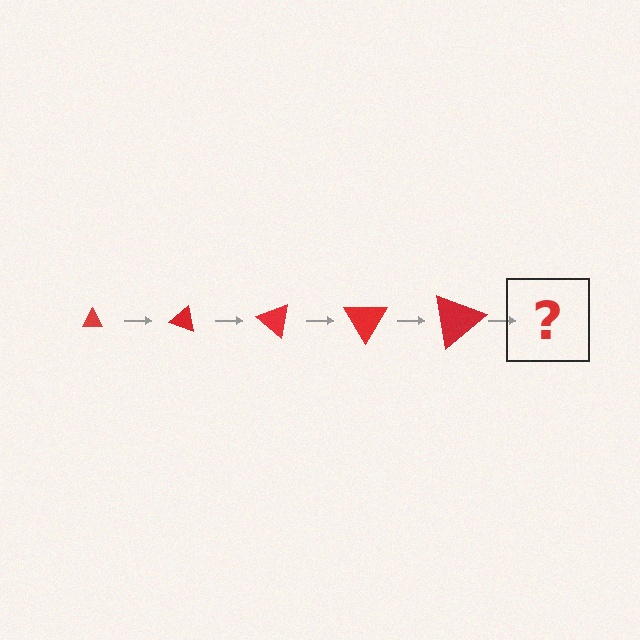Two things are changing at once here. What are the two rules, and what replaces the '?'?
The two rules are that the triangle grows larger each step and it rotates 20 degrees each step. The '?' should be a triangle, larger than the previous one and rotated 100 degrees from the start.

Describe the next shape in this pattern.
It should be a triangle, larger than the previous one and rotated 100 degrees from the start.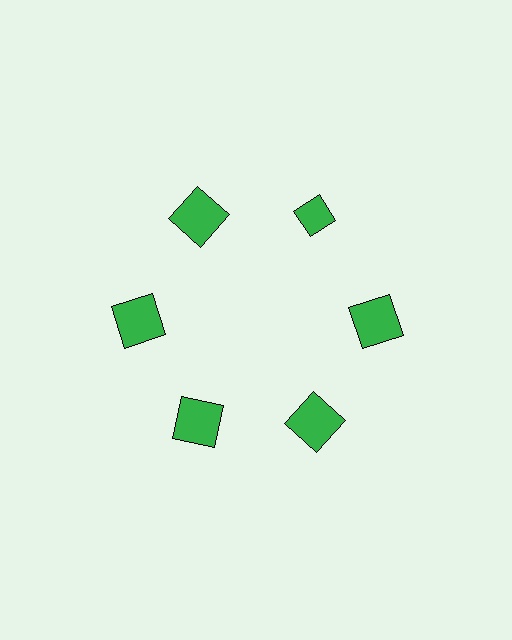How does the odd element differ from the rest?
It has a different shape: diamond instead of square.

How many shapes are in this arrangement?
There are 6 shapes arranged in a ring pattern.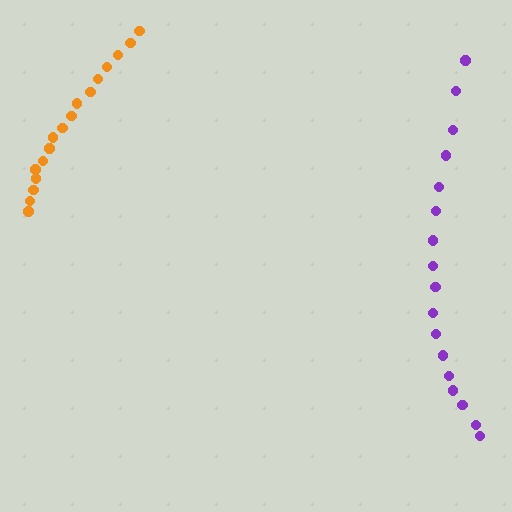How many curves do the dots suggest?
There are 2 distinct paths.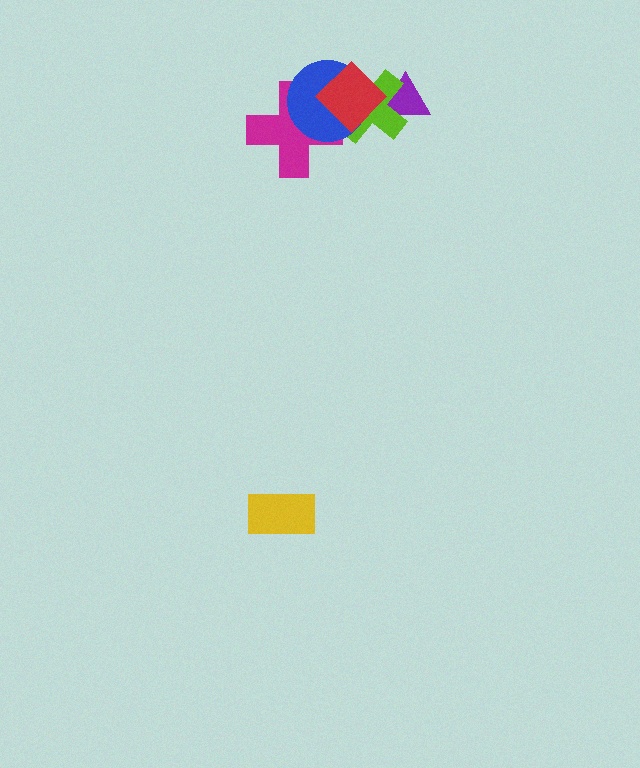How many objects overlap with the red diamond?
4 objects overlap with the red diamond.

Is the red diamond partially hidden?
No, no other shape covers it.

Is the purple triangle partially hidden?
Yes, it is partially covered by another shape.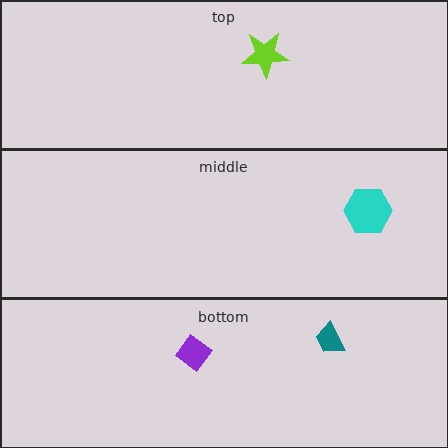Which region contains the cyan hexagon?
The middle region.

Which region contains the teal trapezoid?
The bottom region.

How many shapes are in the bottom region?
2.